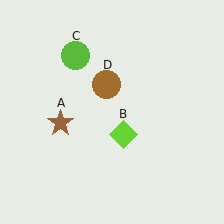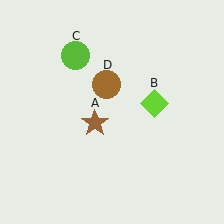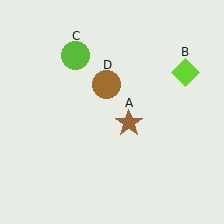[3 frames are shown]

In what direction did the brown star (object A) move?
The brown star (object A) moved right.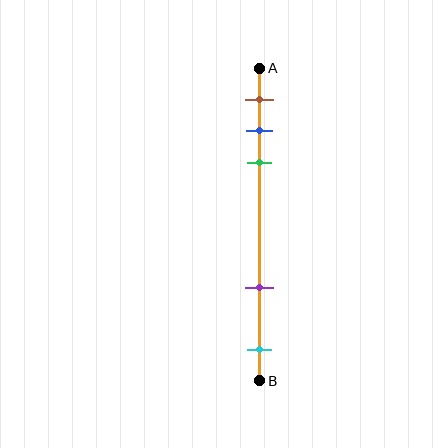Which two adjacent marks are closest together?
The blue and green marks are the closest adjacent pair.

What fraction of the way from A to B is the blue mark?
The blue mark is approximately 20% (0.2) of the way from A to B.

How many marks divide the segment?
There are 5 marks dividing the segment.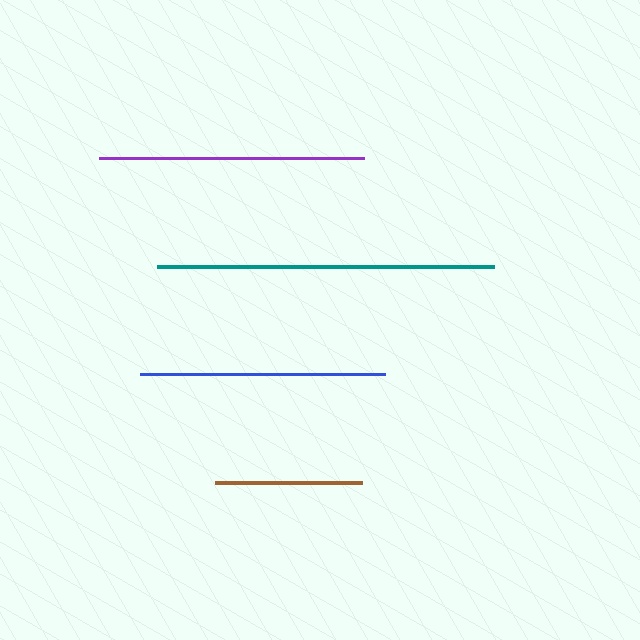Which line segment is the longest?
The teal line is the longest at approximately 337 pixels.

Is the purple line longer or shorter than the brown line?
The purple line is longer than the brown line.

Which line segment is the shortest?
The brown line is the shortest at approximately 147 pixels.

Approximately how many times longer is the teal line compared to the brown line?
The teal line is approximately 2.3 times the length of the brown line.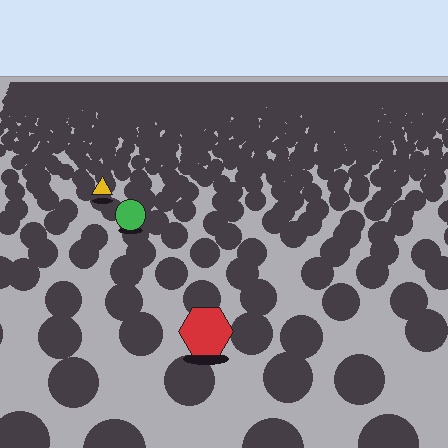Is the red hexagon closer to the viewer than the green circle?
Yes. The red hexagon is closer — you can tell from the texture gradient: the ground texture is coarser near it.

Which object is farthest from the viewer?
The yellow triangle is farthest from the viewer. It appears smaller and the ground texture around it is denser.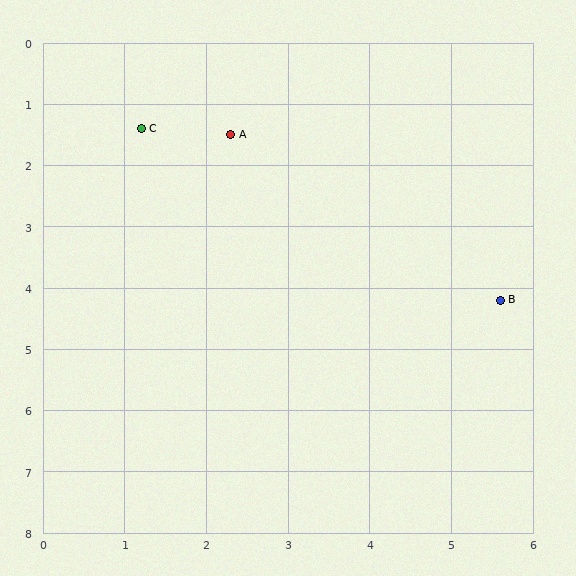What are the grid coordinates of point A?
Point A is at approximately (2.3, 1.5).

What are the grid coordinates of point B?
Point B is at approximately (5.6, 4.2).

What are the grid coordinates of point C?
Point C is at approximately (1.2, 1.4).